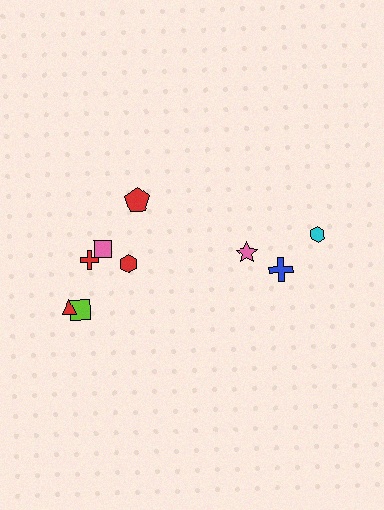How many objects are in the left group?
There are 6 objects.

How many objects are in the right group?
There are 3 objects.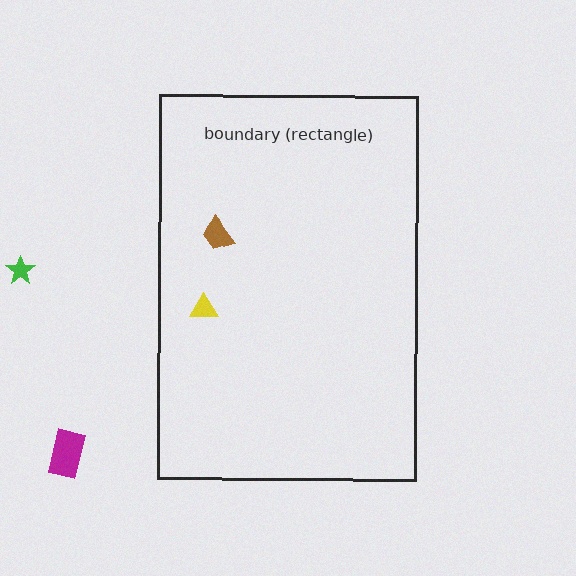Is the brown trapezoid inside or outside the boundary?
Inside.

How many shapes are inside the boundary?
2 inside, 2 outside.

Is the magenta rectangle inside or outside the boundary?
Outside.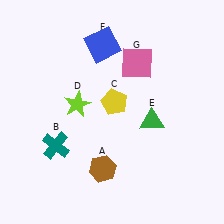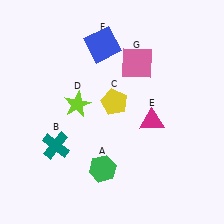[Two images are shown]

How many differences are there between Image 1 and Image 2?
There are 2 differences between the two images.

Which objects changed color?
A changed from brown to green. E changed from green to magenta.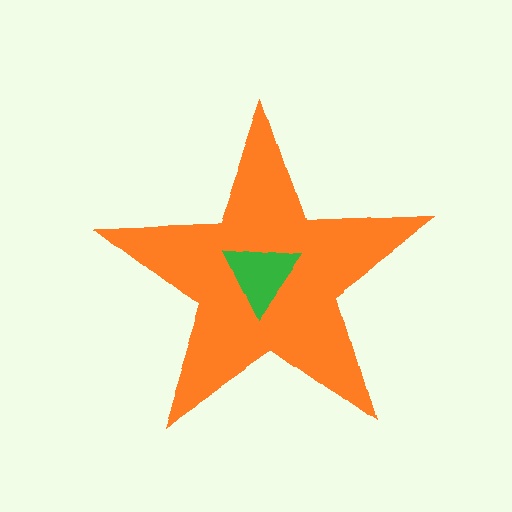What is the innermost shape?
The green triangle.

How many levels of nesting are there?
2.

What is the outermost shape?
The orange star.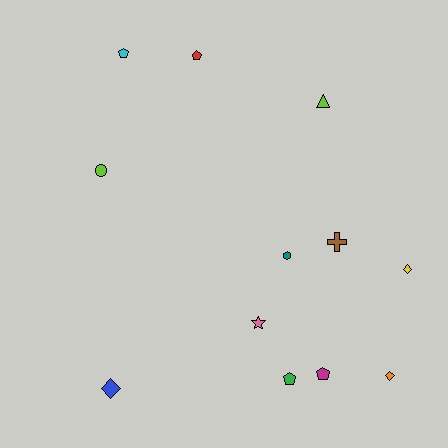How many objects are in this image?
There are 12 objects.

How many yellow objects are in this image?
There is 1 yellow object.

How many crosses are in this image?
There is 1 cross.